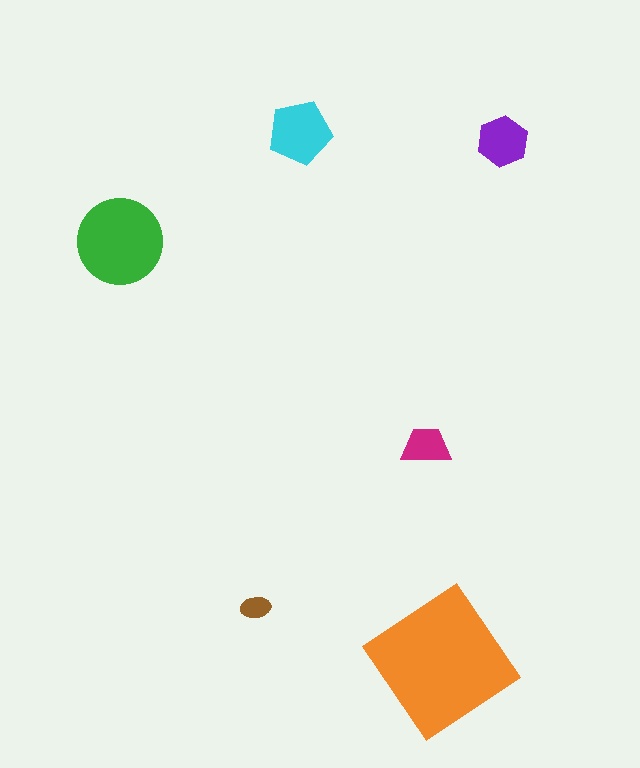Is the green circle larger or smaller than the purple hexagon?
Larger.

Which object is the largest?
The orange diamond.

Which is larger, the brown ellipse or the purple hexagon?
The purple hexagon.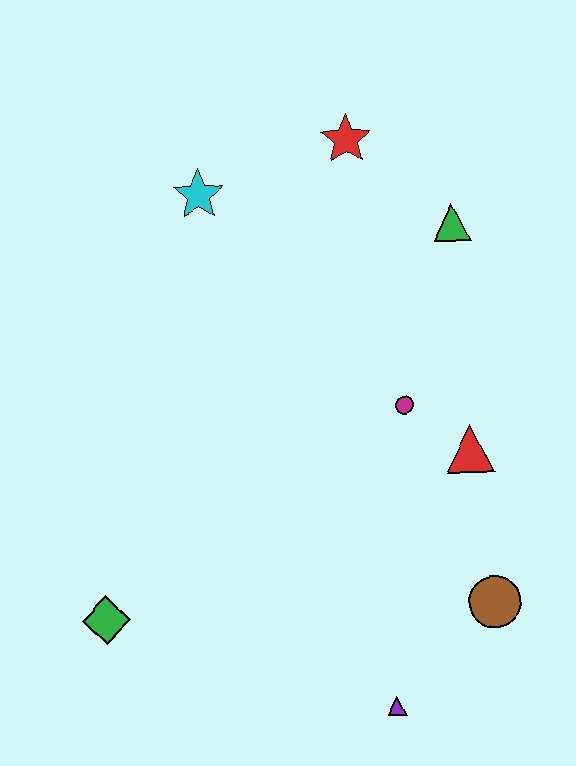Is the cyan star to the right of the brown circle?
No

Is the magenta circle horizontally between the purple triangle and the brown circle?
Yes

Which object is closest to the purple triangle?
The brown circle is closest to the purple triangle.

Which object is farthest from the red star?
The purple triangle is farthest from the red star.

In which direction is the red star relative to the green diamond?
The red star is above the green diamond.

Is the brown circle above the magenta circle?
No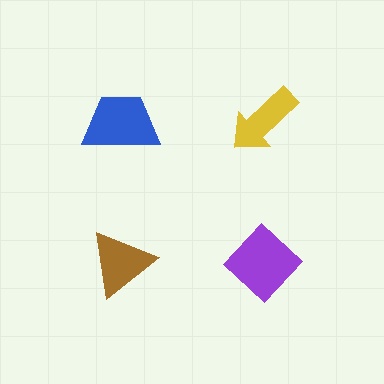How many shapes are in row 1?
2 shapes.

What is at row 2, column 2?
A purple diamond.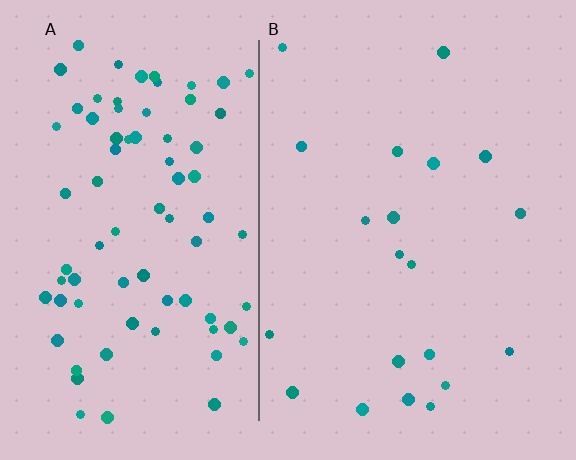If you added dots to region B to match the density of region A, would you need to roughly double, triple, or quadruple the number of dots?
Approximately quadruple.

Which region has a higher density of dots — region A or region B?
A (the left).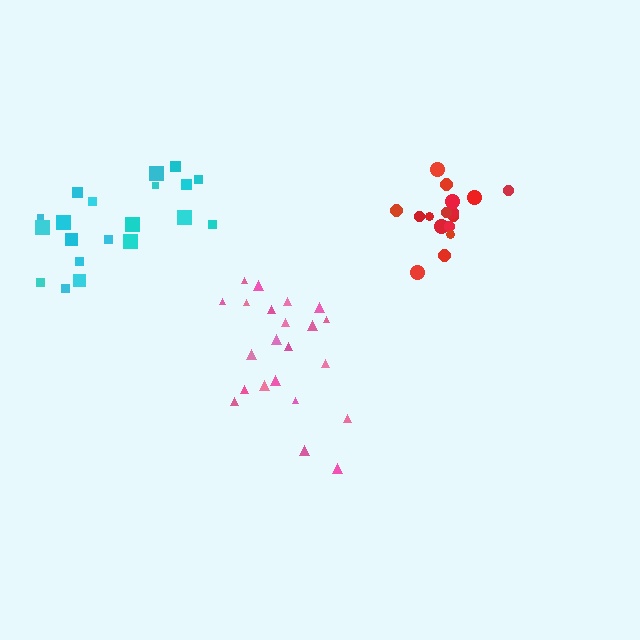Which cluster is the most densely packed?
Red.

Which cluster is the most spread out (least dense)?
Cyan.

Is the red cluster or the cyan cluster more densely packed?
Red.